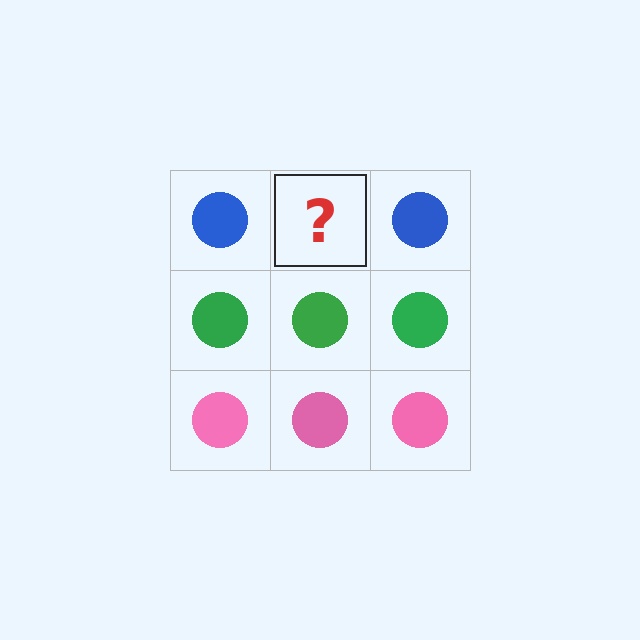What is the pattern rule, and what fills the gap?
The rule is that each row has a consistent color. The gap should be filled with a blue circle.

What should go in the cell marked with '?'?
The missing cell should contain a blue circle.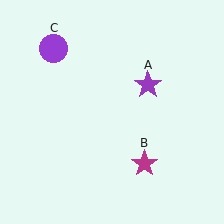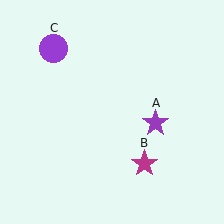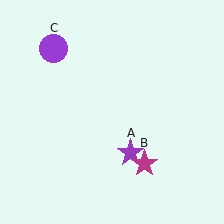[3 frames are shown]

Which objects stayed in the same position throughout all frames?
Magenta star (object B) and purple circle (object C) remained stationary.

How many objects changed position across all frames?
1 object changed position: purple star (object A).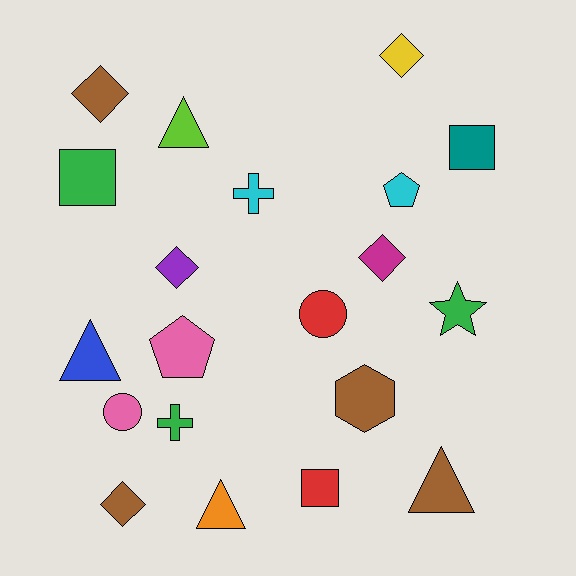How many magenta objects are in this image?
There is 1 magenta object.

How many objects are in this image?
There are 20 objects.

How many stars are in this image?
There is 1 star.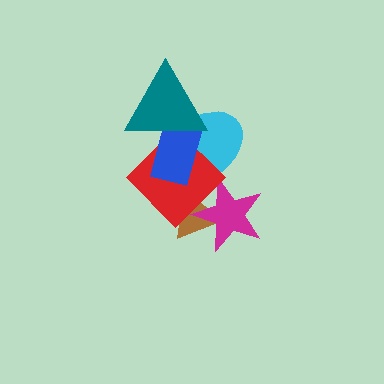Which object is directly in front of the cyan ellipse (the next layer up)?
The red diamond is directly in front of the cyan ellipse.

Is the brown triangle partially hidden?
Yes, it is partially covered by another shape.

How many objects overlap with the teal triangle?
3 objects overlap with the teal triangle.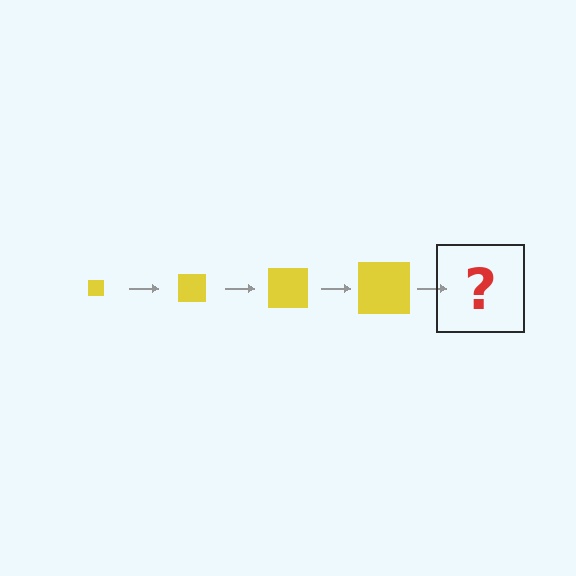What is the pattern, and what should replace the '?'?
The pattern is that the square gets progressively larger each step. The '?' should be a yellow square, larger than the previous one.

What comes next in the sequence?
The next element should be a yellow square, larger than the previous one.